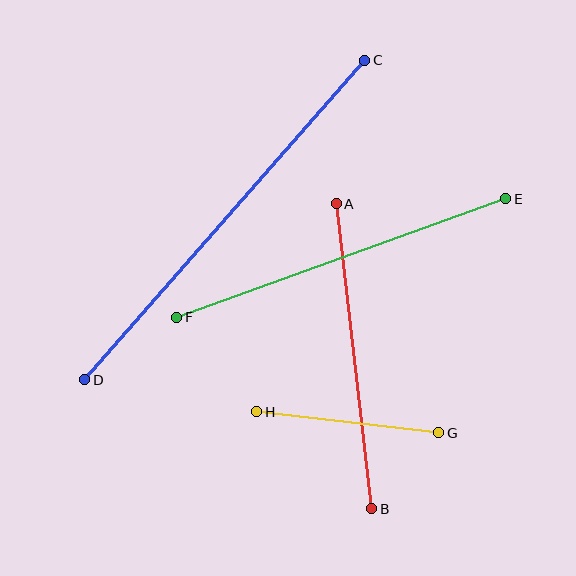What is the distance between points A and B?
The distance is approximately 307 pixels.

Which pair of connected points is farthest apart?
Points C and D are farthest apart.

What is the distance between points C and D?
The distance is approximately 425 pixels.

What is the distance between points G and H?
The distance is approximately 183 pixels.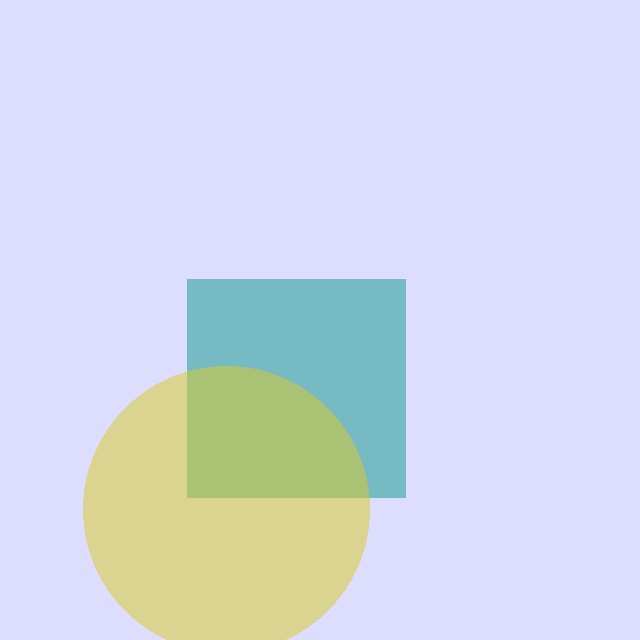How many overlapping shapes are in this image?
There are 2 overlapping shapes in the image.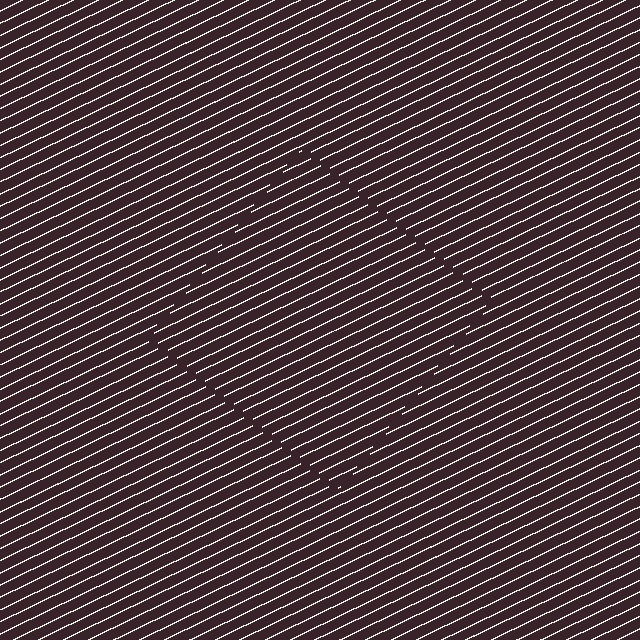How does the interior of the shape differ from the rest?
The interior of the shape contains the same grating, shifted by half a period — the contour is defined by the phase discontinuity where line-ends from the inner and outer gratings abut.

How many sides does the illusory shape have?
4 sides — the line-ends trace a square.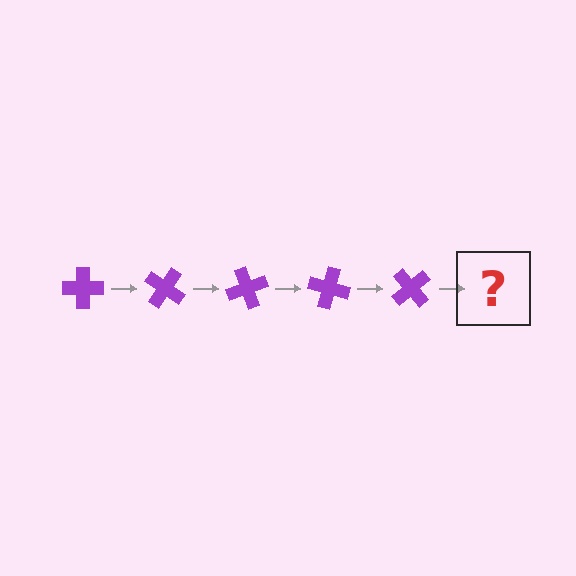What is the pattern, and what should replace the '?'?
The pattern is that the cross rotates 35 degrees each step. The '?' should be a purple cross rotated 175 degrees.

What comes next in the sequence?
The next element should be a purple cross rotated 175 degrees.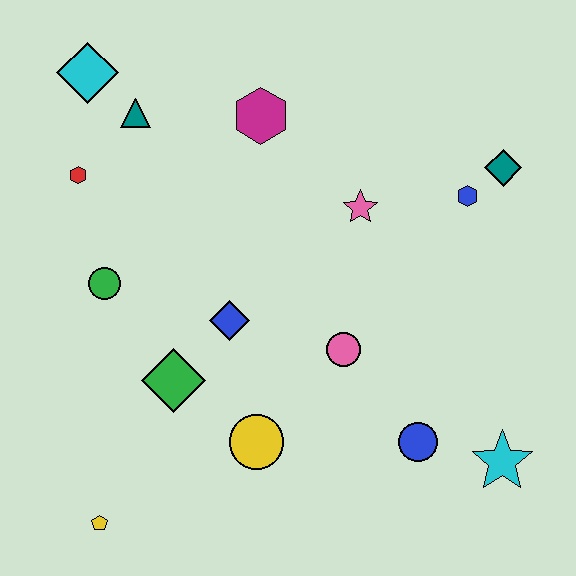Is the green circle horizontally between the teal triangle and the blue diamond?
No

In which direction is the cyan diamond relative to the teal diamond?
The cyan diamond is to the left of the teal diamond.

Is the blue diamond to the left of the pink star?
Yes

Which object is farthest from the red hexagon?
The cyan star is farthest from the red hexagon.